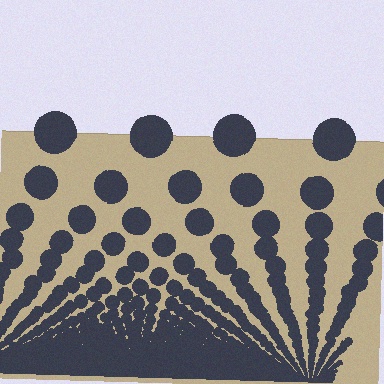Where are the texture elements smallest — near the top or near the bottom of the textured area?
Near the bottom.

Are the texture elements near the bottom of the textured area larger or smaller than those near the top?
Smaller. The gradient is inverted — elements near the bottom are smaller and denser.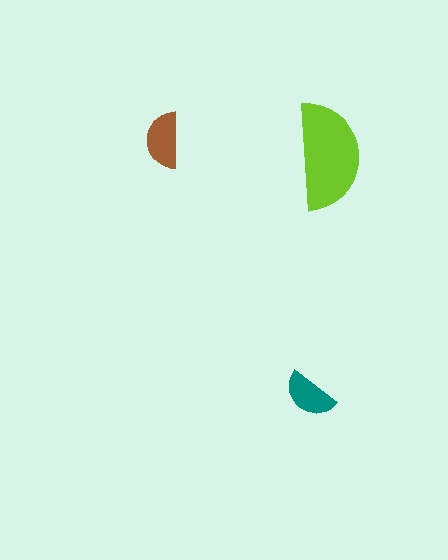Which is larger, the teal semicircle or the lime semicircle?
The lime one.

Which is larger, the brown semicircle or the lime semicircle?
The lime one.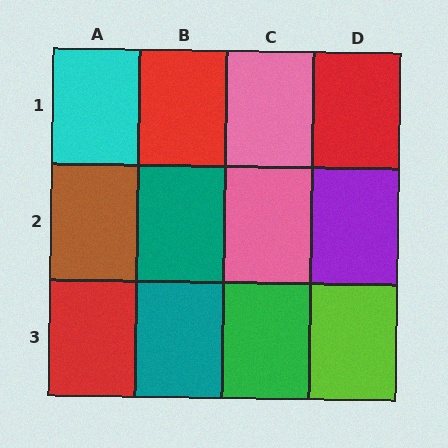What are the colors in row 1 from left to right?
Cyan, red, pink, red.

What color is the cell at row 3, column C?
Green.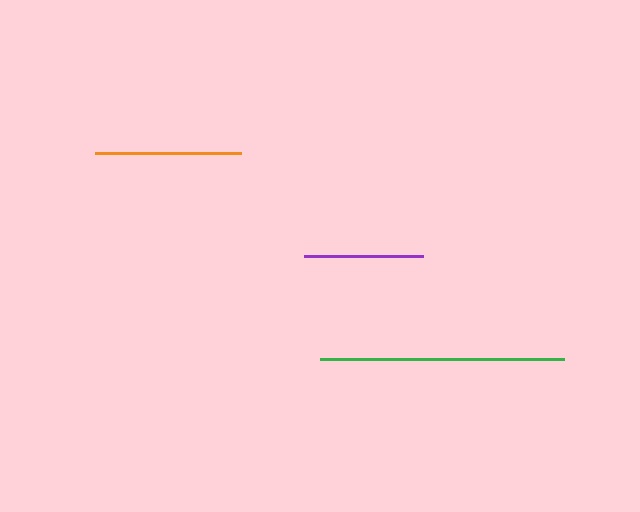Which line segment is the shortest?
The purple line is the shortest at approximately 119 pixels.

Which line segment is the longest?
The green line is the longest at approximately 243 pixels.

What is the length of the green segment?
The green segment is approximately 243 pixels long.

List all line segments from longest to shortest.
From longest to shortest: green, orange, purple.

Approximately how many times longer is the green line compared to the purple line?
The green line is approximately 2.0 times the length of the purple line.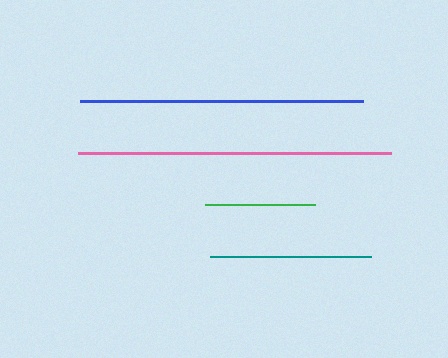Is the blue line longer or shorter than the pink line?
The pink line is longer than the blue line.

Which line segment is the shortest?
The green line is the shortest at approximately 110 pixels.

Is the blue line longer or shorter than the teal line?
The blue line is longer than the teal line.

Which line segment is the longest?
The pink line is the longest at approximately 313 pixels.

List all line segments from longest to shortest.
From longest to shortest: pink, blue, teal, green.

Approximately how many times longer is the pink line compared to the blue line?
The pink line is approximately 1.1 times the length of the blue line.